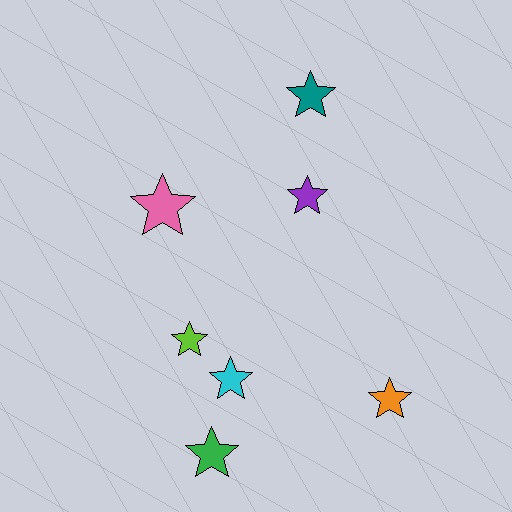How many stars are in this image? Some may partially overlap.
There are 7 stars.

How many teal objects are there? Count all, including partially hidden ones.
There is 1 teal object.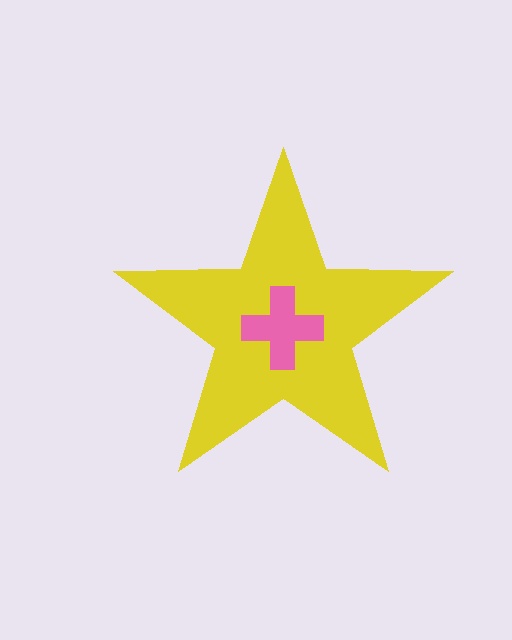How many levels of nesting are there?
2.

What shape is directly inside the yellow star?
The pink cross.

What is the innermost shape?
The pink cross.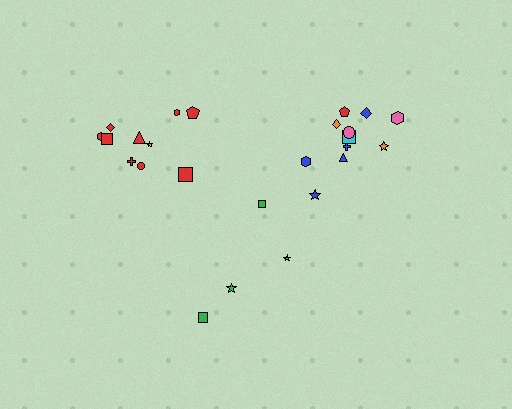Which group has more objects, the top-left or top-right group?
The top-right group.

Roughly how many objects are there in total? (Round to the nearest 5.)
Roughly 25 objects in total.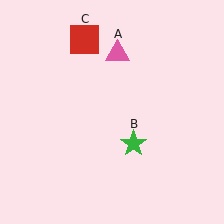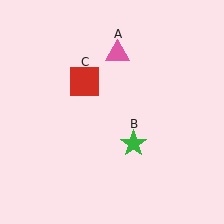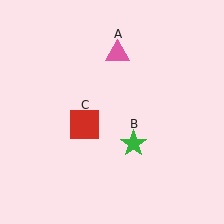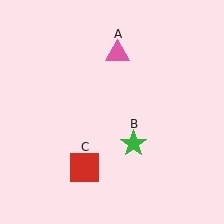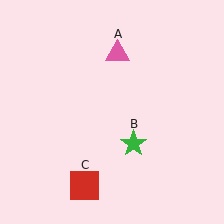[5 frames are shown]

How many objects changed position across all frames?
1 object changed position: red square (object C).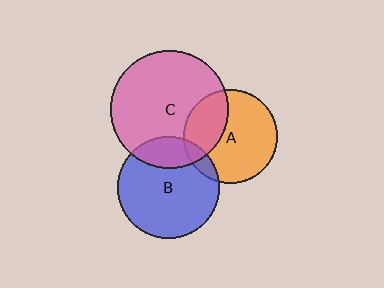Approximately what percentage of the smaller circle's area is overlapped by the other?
Approximately 20%.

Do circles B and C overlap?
Yes.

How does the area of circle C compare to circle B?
Approximately 1.4 times.